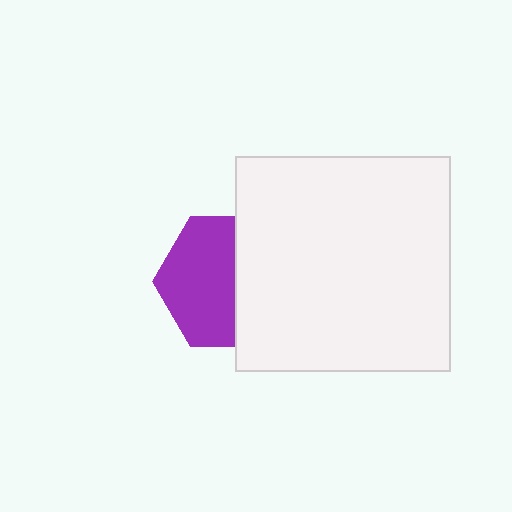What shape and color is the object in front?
The object in front is a white rectangle.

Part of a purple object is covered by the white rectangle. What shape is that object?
It is a hexagon.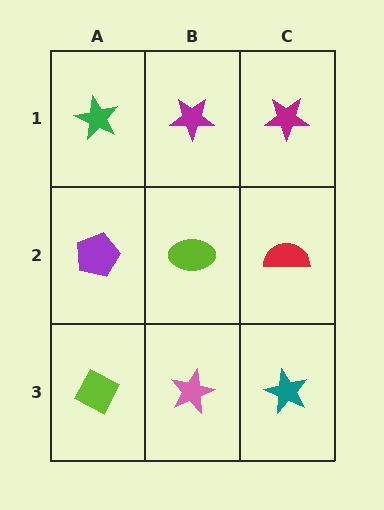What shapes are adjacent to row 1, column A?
A purple pentagon (row 2, column A), a magenta star (row 1, column B).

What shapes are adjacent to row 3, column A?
A purple pentagon (row 2, column A), a pink star (row 3, column B).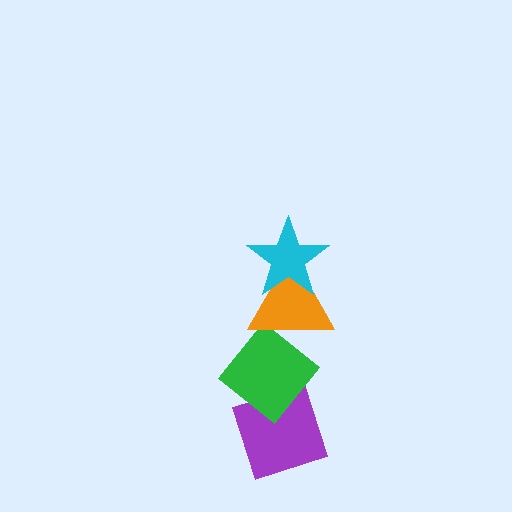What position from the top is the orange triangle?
The orange triangle is 2nd from the top.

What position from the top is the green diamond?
The green diamond is 3rd from the top.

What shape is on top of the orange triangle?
The cyan star is on top of the orange triangle.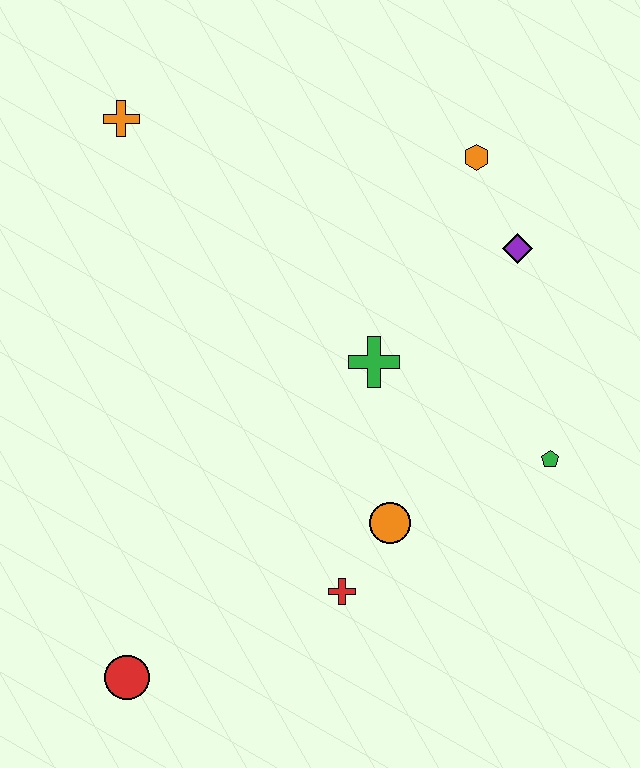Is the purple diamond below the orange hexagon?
Yes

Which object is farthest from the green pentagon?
The orange cross is farthest from the green pentagon.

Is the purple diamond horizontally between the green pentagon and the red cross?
Yes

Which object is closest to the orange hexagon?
The purple diamond is closest to the orange hexagon.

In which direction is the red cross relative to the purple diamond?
The red cross is below the purple diamond.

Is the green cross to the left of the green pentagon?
Yes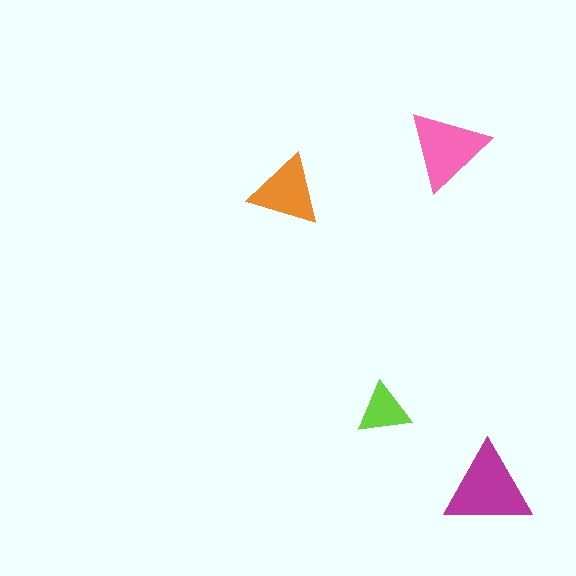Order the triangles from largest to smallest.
the magenta one, the pink one, the orange one, the lime one.